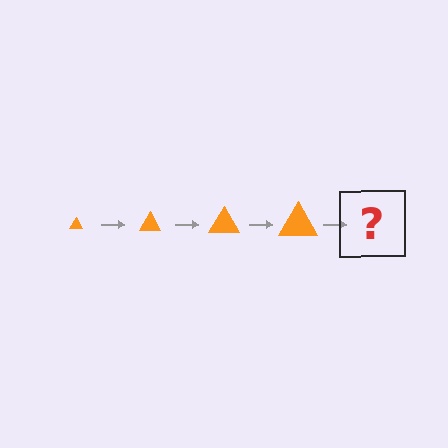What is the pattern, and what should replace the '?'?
The pattern is that the triangle gets progressively larger each step. The '?' should be an orange triangle, larger than the previous one.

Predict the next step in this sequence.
The next step is an orange triangle, larger than the previous one.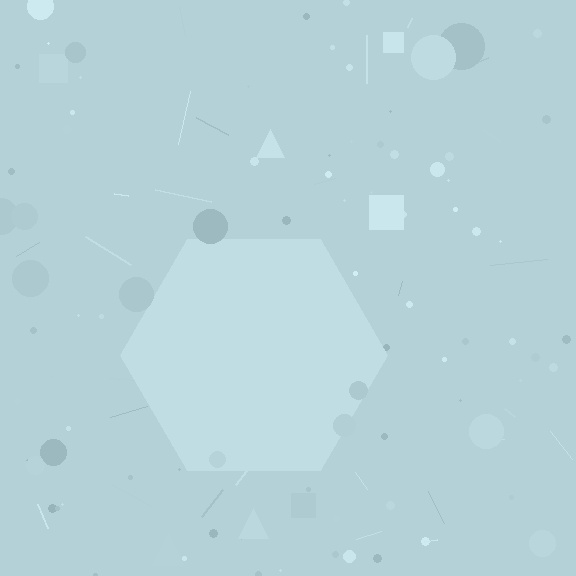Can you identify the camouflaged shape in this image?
The camouflaged shape is a hexagon.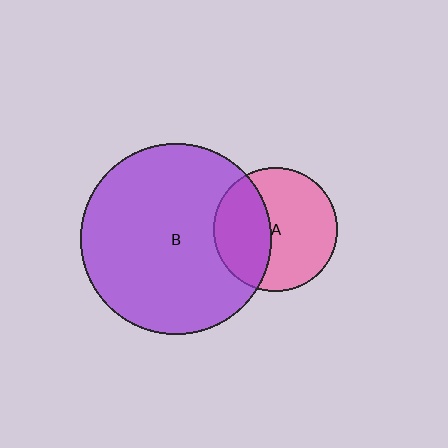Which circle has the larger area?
Circle B (purple).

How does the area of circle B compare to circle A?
Approximately 2.4 times.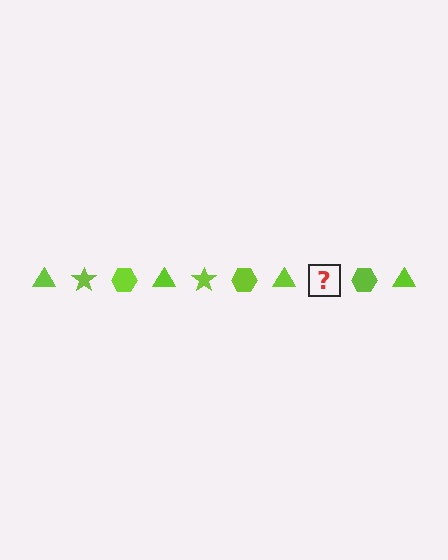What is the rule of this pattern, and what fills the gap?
The rule is that the pattern cycles through triangle, star, hexagon shapes in lime. The gap should be filled with a lime star.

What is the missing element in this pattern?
The missing element is a lime star.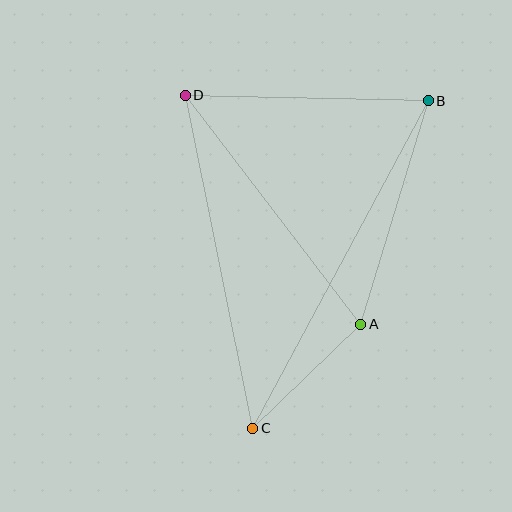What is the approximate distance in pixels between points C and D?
The distance between C and D is approximately 340 pixels.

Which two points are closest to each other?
Points A and C are closest to each other.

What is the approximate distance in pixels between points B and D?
The distance between B and D is approximately 243 pixels.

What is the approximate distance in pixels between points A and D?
The distance between A and D is approximately 289 pixels.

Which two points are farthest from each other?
Points B and C are farthest from each other.